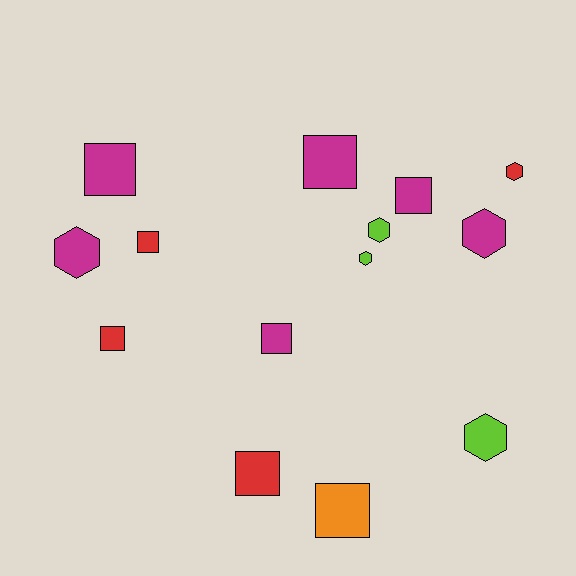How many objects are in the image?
There are 14 objects.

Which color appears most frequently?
Magenta, with 6 objects.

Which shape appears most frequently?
Square, with 8 objects.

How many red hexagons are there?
There is 1 red hexagon.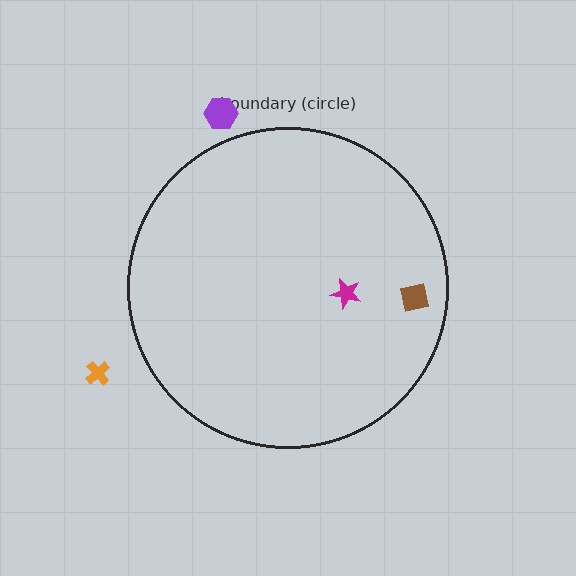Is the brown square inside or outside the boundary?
Inside.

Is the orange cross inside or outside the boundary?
Outside.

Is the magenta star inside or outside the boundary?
Inside.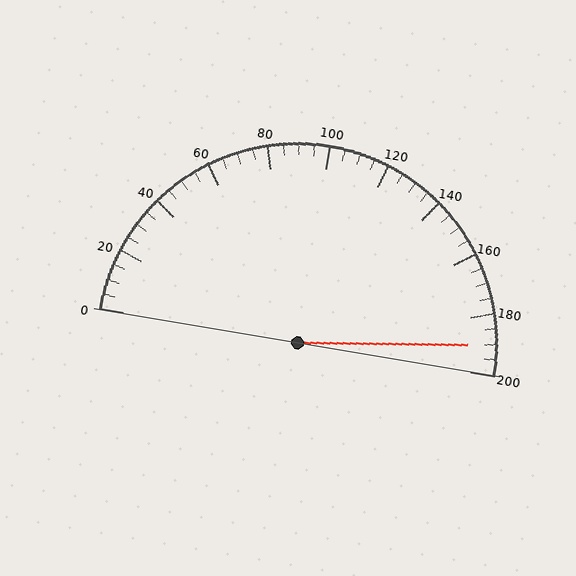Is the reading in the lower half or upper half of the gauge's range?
The reading is in the upper half of the range (0 to 200).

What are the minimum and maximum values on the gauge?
The gauge ranges from 0 to 200.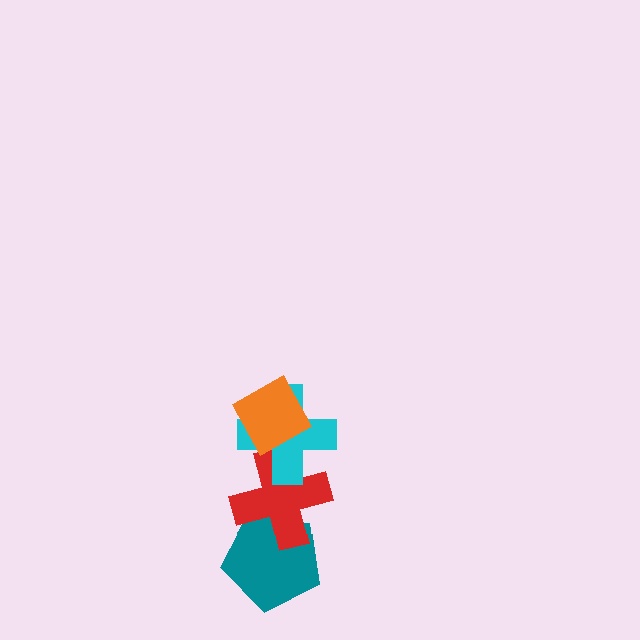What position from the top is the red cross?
The red cross is 3rd from the top.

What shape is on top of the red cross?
The cyan cross is on top of the red cross.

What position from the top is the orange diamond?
The orange diamond is 1st from the top.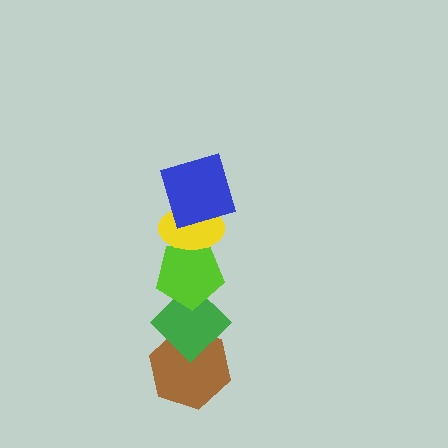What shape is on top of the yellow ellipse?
The blue square is on top of the yellow ellipse.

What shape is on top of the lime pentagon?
The yellow ellipse is on top of the lime pentagon.